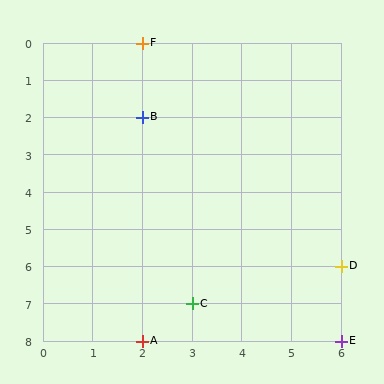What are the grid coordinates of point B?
Point B is at grid coordinates (2, 2).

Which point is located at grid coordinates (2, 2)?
Point B is at (2, 2).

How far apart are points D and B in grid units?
Points D and B are 4 columns and 4 rows apart (about 5.7 grid units diagonally).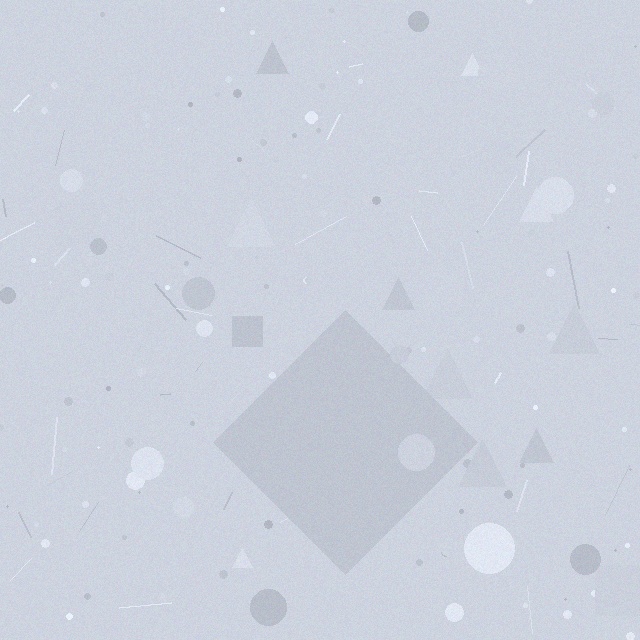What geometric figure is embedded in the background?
A diamond is embedded in the background.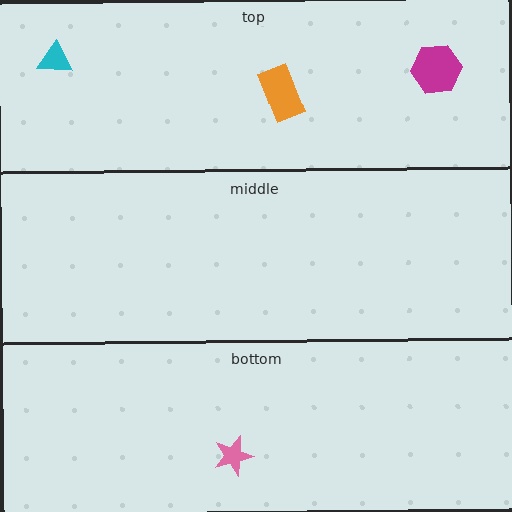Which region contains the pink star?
The bottom region.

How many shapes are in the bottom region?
1.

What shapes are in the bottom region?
The pink star.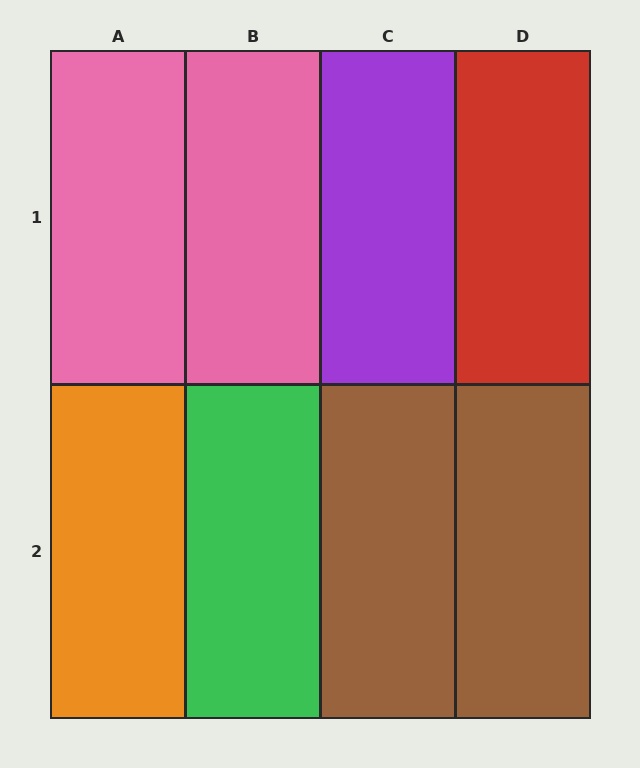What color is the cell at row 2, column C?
Brown.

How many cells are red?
1 cell is red.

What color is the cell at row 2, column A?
Orange.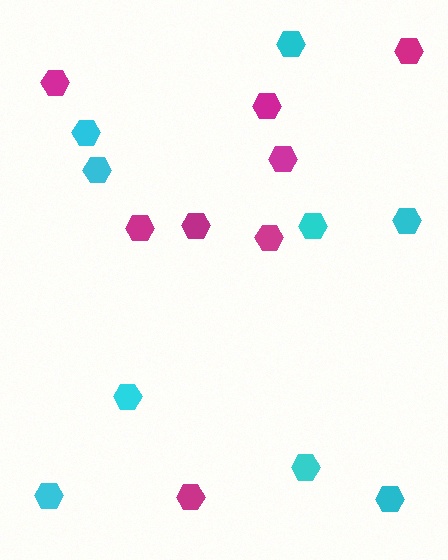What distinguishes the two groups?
There are 2 groups: one group of magenta hexagons (8) and one group of cyan hexagons (9).